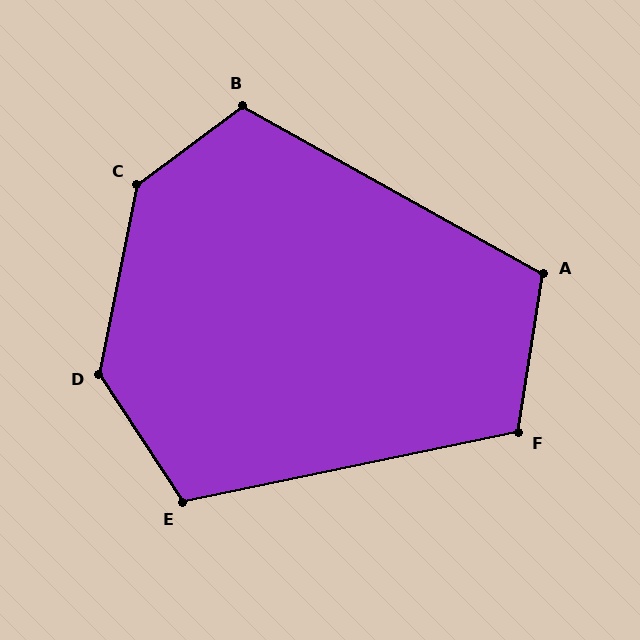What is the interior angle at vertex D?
Approximately 135 degrees (obtuse).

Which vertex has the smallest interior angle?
A, at approximately 110 degrees.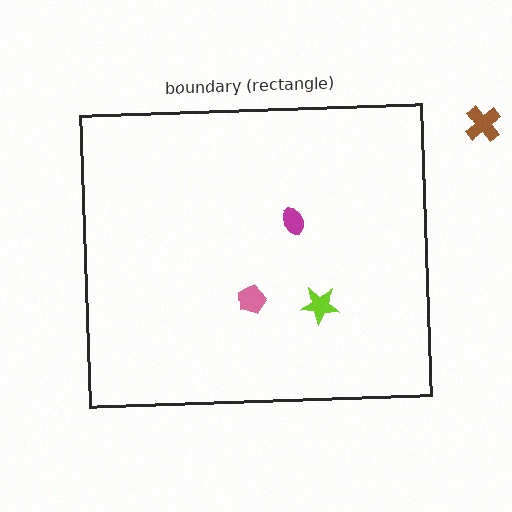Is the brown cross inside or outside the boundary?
Outside.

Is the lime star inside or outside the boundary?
Inside.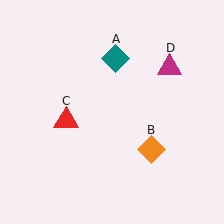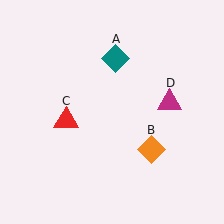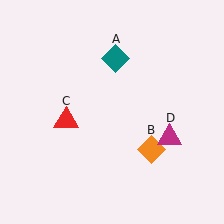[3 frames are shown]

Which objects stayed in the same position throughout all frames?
Teal diamond (object A) and orange diamond (object B) and red triangle (object C) remained stationary.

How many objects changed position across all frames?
1 object changed position: magenta triangle (object D).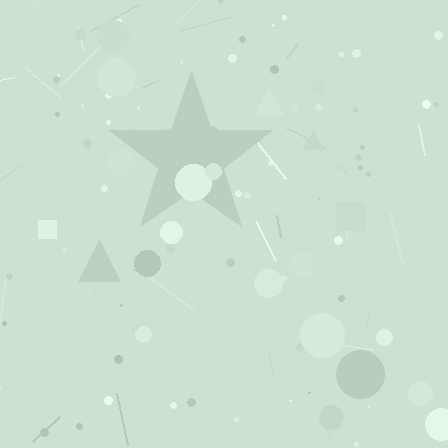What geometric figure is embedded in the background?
A star is embedded in the background.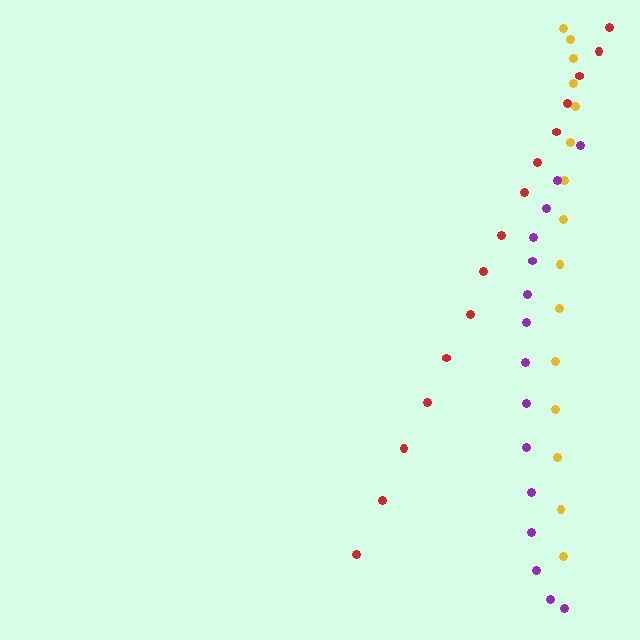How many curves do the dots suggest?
There are 3 distinct paths.